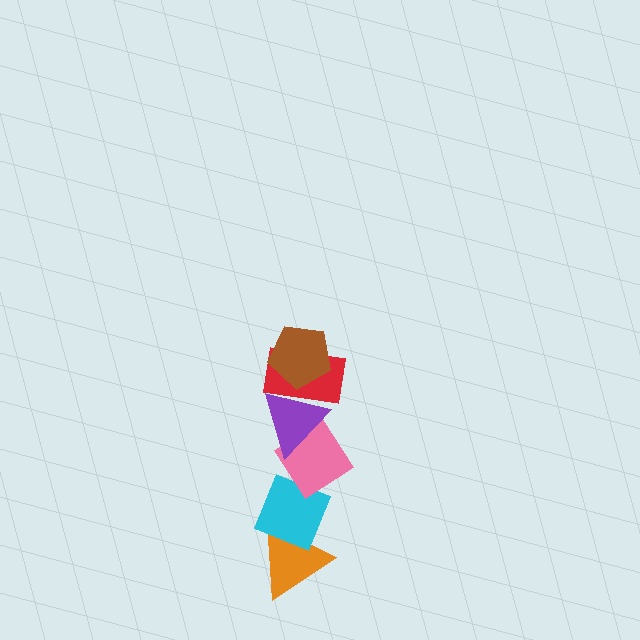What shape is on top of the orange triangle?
The cyan diamond is on top of the orange triangle.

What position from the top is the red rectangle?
The red rectangle is 2nd from the top.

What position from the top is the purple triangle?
The purple triangle is 3rd from the top.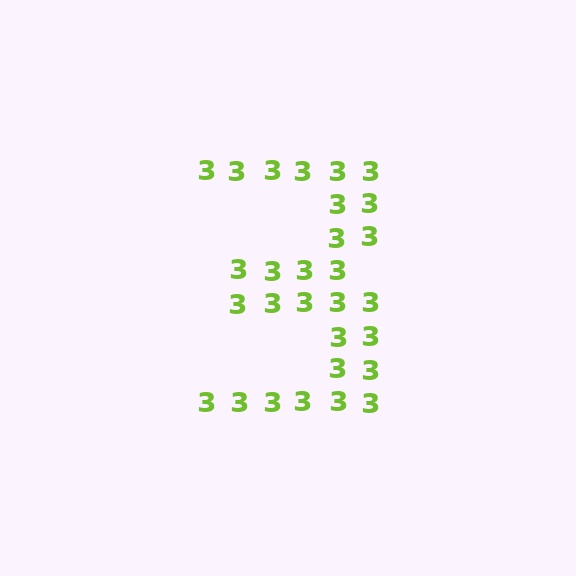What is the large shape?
The large shape is the digit 3.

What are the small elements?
The small elements are digit 3's.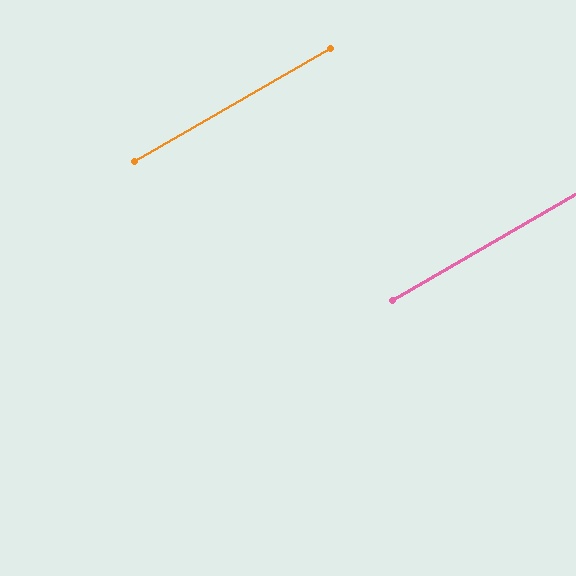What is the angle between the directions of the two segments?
Approximately 0 degrees.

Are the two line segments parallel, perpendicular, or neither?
Parallel — their directions differ by only 0.0°.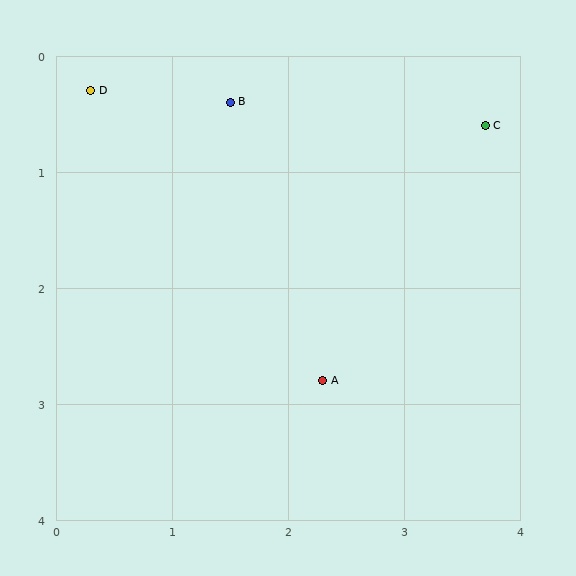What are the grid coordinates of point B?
Point B is at approximately (1.5, 0.4).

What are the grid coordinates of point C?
Point C is at approximately (3.7, 0.6).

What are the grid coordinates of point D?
Point D is at approximately (0.3, 0.3).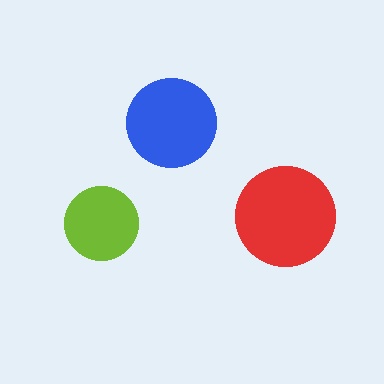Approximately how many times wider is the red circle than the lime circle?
About 1.5 times wider.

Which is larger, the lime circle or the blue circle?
The blue one.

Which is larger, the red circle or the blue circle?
The red one.